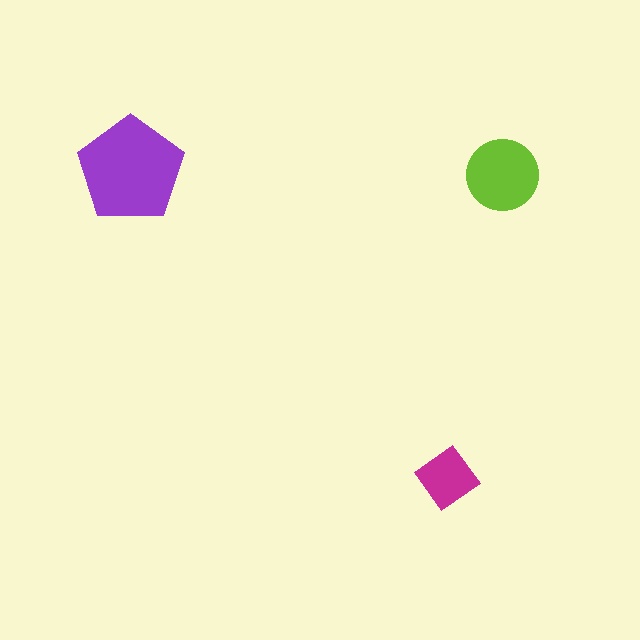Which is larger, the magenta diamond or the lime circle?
The lime circle.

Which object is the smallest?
The magenta diamond.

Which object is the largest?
The purple pentagon.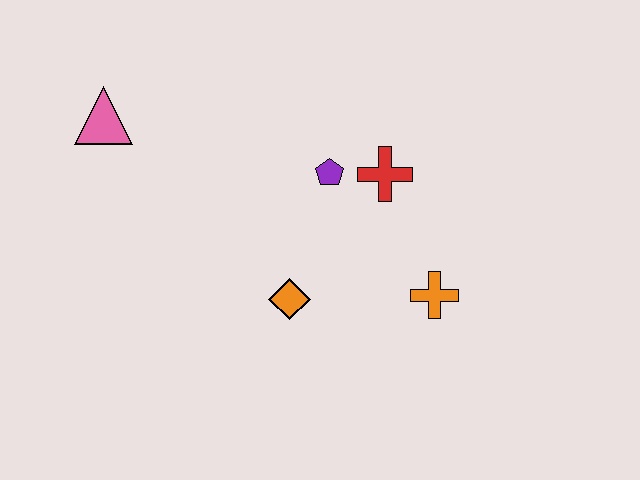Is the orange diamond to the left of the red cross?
Yes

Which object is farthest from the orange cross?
The pink triangle is farthest from the orange cross.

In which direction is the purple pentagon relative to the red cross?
The purple pentagon is to the left of the red cross.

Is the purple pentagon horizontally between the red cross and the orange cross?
No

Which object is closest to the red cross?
The purple pentagon is closest to the red cross.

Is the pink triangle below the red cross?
No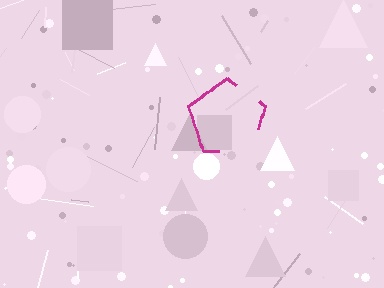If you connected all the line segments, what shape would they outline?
They would outline a pentagon.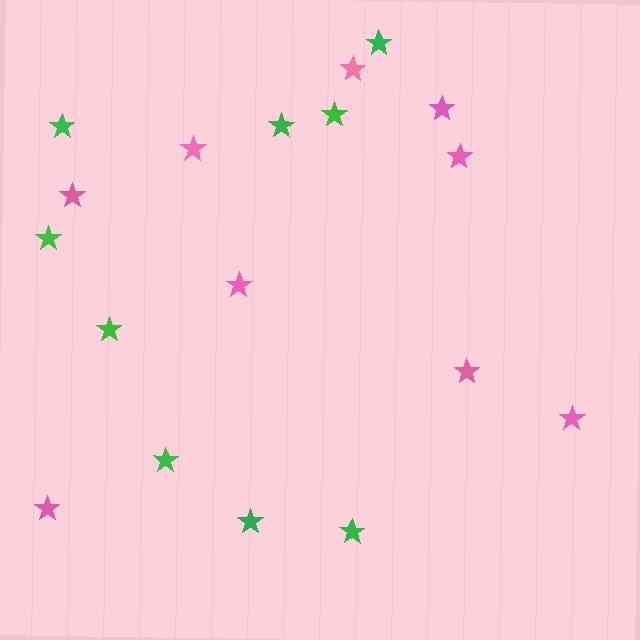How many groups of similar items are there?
There are 2 groups: one group of green stars (9) and one group of pink stars (9).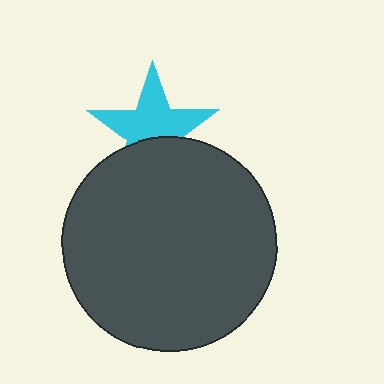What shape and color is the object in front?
The object in front is a dark gray circle.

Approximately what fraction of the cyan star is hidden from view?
Roughly 38% of the cyan star is hidden behind the dark gray circle.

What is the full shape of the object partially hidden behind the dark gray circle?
The partially hidden object is a cyan star.